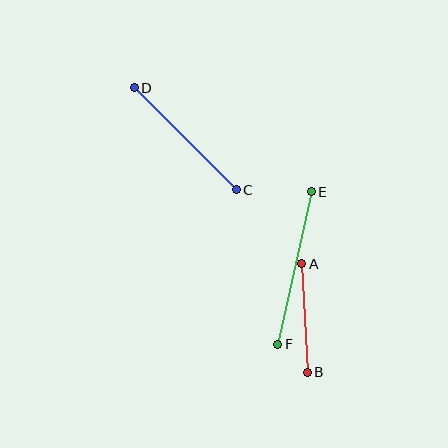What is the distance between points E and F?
The distance is approximately 156 pixels.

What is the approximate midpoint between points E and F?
The midpoint is at approximately (294, 268) pixels.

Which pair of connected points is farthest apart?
Points E and F are farthest apart.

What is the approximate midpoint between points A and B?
The midpoint is at approximately (304, 318) pixels.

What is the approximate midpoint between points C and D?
The midpoint is at approximately (185, 139) pixels.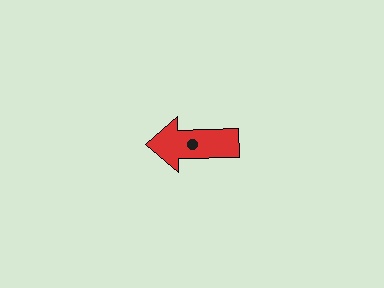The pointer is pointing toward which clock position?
Roughly 9 o'clock.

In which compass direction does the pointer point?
West.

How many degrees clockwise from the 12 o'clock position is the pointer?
Approximately 269 degrees.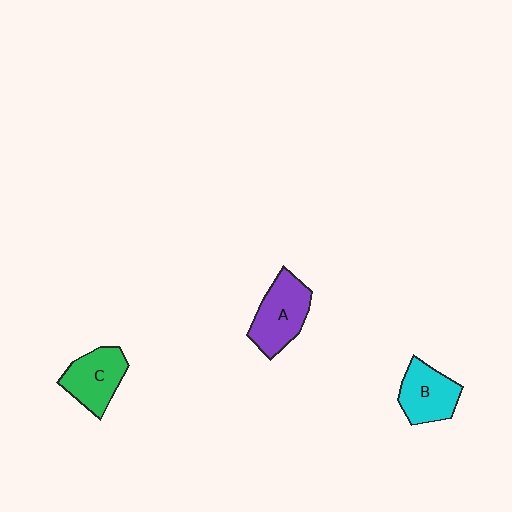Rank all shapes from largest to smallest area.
From largest to smallest: A (purple), C (green), B (cyan).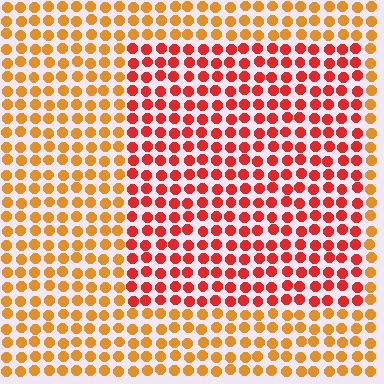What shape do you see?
I see a rectangle.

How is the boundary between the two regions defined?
The boundary is defined purely by a slight shift in hue (about 35 degrees). Spacing, size, and orientation are identical on both sides.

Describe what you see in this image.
The image is filled with small orange elements in a uniform arrangement. A rectangle-shaped region is visible where the elements are tinted to a slightly different hue, forming a subtle color boundary.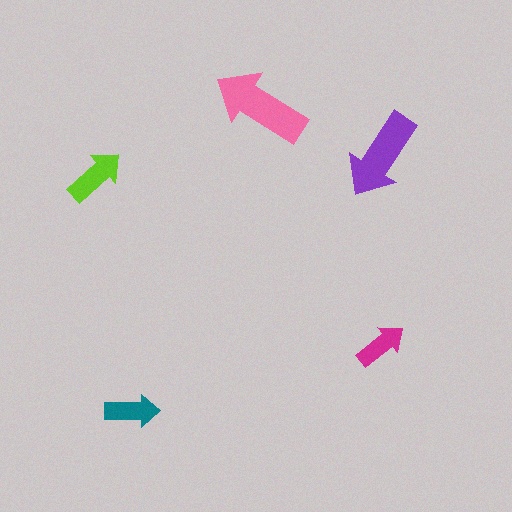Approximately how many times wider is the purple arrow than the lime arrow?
About 1.5 times wider.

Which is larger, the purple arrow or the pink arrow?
The pink one.